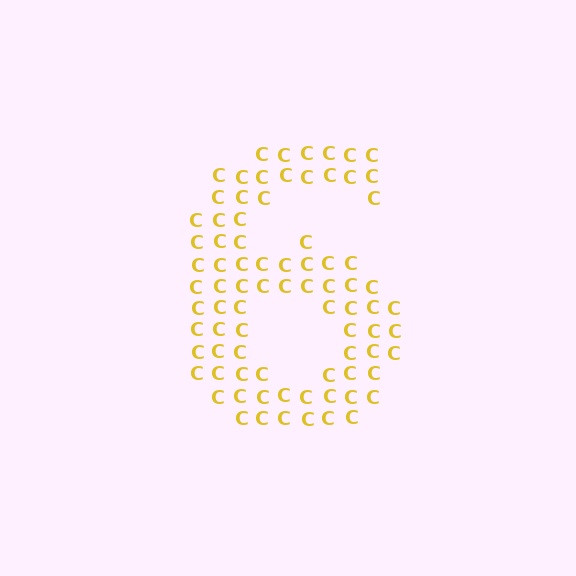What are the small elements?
The small elements are letter C's.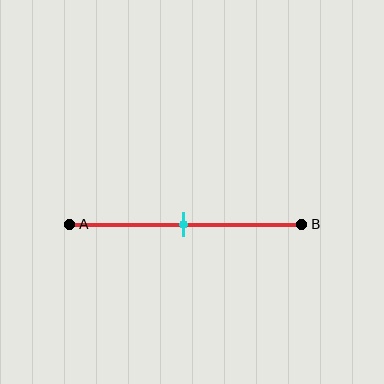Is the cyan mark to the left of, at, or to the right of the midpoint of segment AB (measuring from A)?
The cyan mark is approximately at the midpoint of segment AB.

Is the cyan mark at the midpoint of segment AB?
Yes, the mark is approximately at the midpoint.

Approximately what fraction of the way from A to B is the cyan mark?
The cyan mark is approximately 50% of the way from A to B.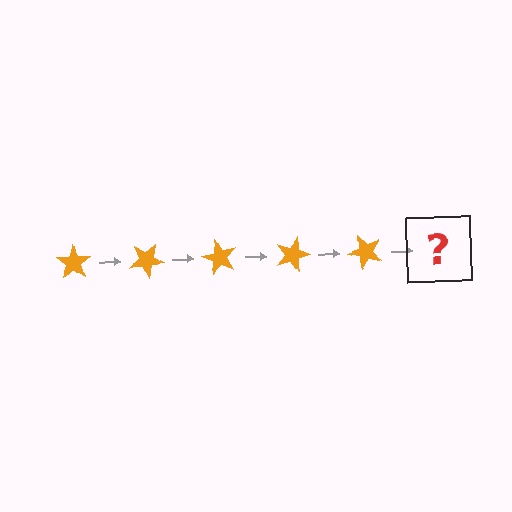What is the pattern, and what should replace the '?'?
The pattern is that the star rotates 30 degrees each step. The '?' should be an orange star rotated 150 degrees.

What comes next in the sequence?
The next element should be an orange star rotated 150 degrees.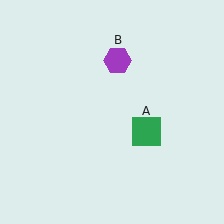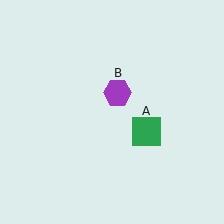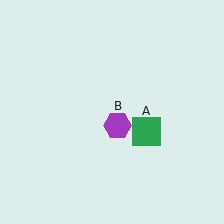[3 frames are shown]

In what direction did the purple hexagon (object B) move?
The purple hexagon (object B) moved down.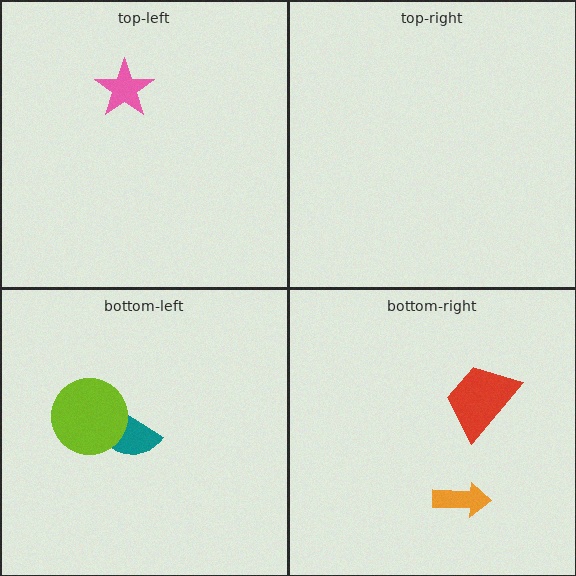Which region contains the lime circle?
The bottom-left region.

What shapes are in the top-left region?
The pink star.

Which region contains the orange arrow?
The bottom-right region.